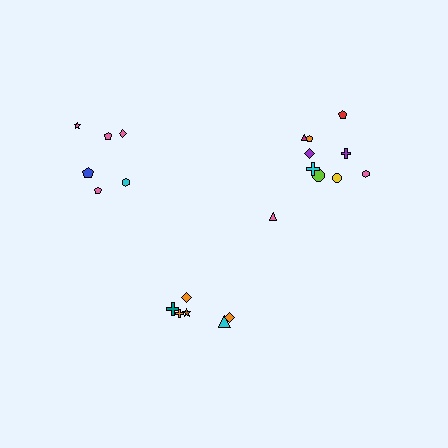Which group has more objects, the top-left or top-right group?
The top-right group.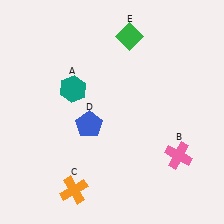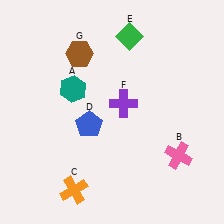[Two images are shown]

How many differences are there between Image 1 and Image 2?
There are 2 differences between the two images.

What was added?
A purple cross (F), a brown hexagon (G) were added in Image 2.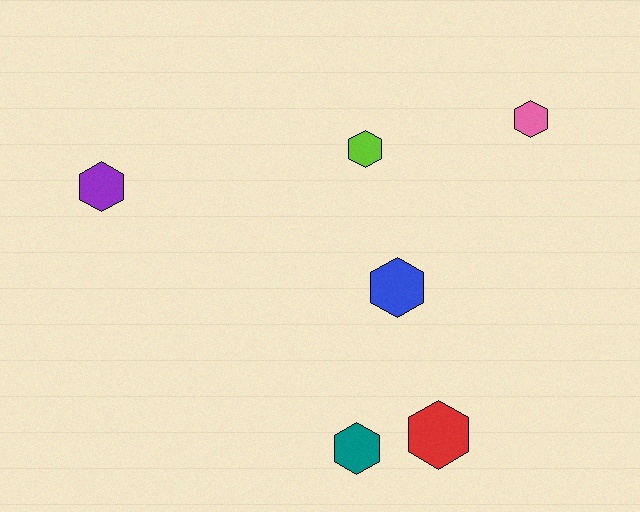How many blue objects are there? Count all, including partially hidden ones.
There is 1 blue object.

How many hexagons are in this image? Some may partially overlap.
There are 6 hexagons.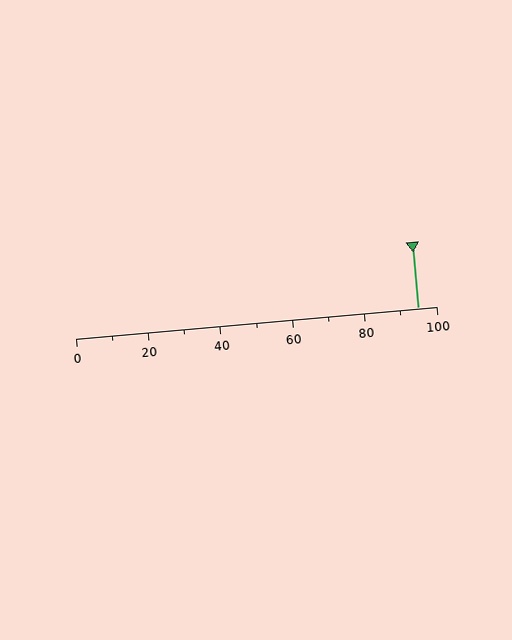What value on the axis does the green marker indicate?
The marker indicates approximately 95.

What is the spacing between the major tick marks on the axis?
The major ticks are spaced 20 apart.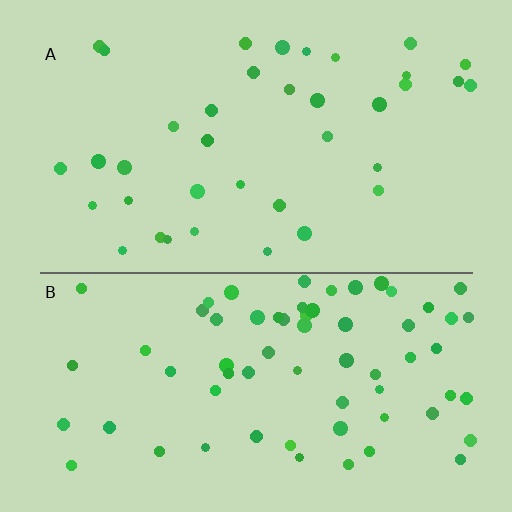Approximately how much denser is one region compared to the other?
Approximately 1.8× — region B over region A.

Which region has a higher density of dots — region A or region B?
B (the bottom).